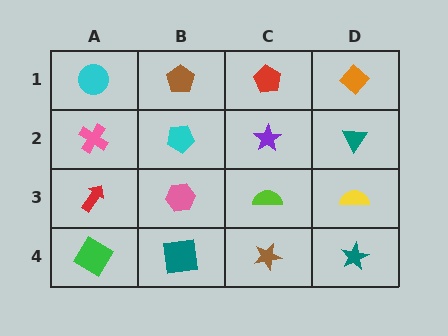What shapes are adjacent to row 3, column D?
A teal triangle (row 2, column D), a teal star (row 4, column D), a lime semicircle (row 3, column C).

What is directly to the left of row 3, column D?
A lime semicircle.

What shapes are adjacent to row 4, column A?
A red arrow (row 3, column A), a teal square (row 4, column B).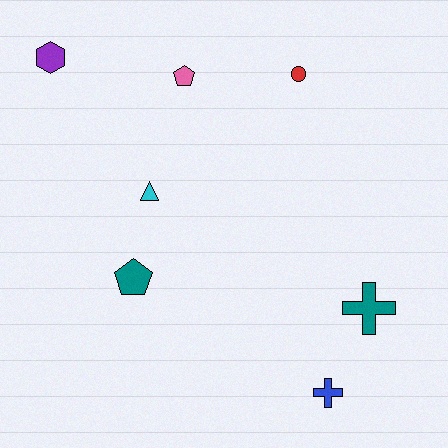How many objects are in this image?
There are 7 objects.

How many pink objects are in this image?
There is 1 pink object.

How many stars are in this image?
There are no stars.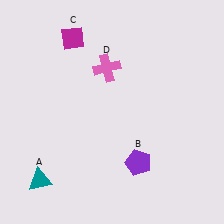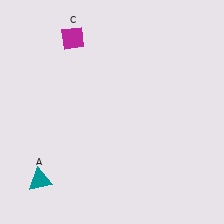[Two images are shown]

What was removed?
The pink cross (D), the purple pentagon (B) were removed in Image 2.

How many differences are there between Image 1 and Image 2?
There are 2 differences between the two images.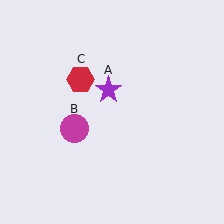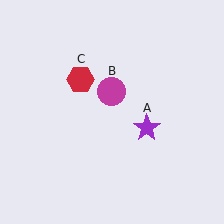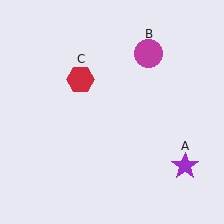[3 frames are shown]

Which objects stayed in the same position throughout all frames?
Red hexagon (object C) remained stationary.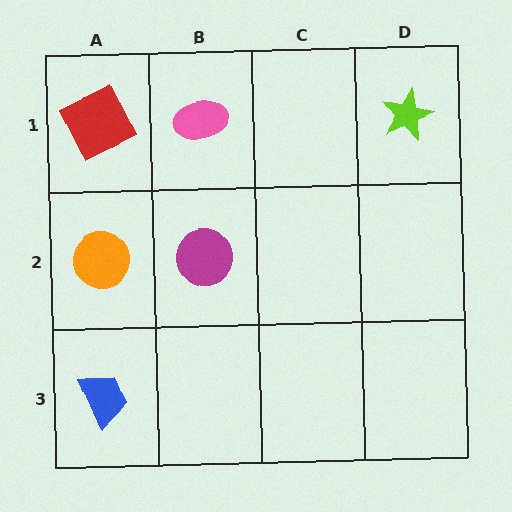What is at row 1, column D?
A lime star.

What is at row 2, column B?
A magenta circle.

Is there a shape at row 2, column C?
No, that cell is empty.